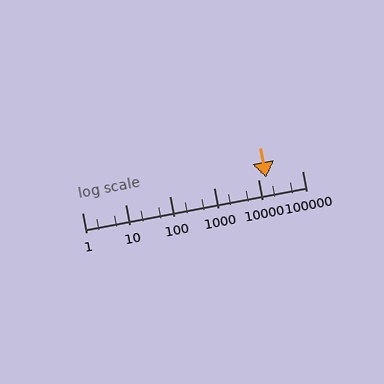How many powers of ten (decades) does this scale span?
The scale spans 5 decades, from 1 to 100000.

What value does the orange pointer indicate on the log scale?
The pointer indicates approximately 15000.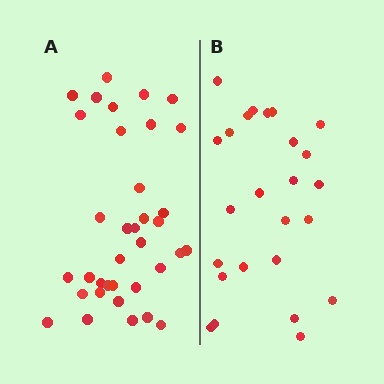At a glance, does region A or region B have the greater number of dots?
Region A (the left region) has more dots.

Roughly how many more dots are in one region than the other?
Region A has roughly 12 or so more dots than region B.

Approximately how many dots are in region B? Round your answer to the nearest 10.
About 20 dots. (The exact count is 25, which rounds to 20.)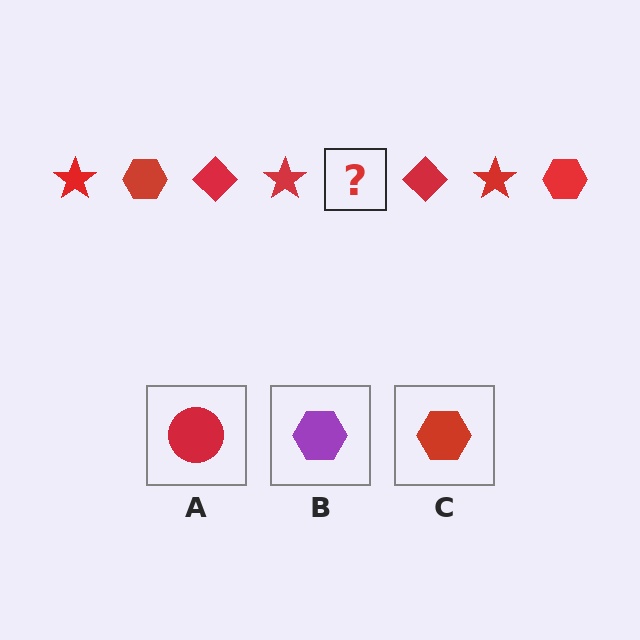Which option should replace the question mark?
Option C.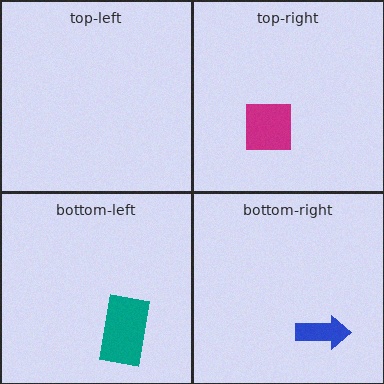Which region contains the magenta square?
The top-right region.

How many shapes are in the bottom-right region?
1.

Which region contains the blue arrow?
The bottom-right region.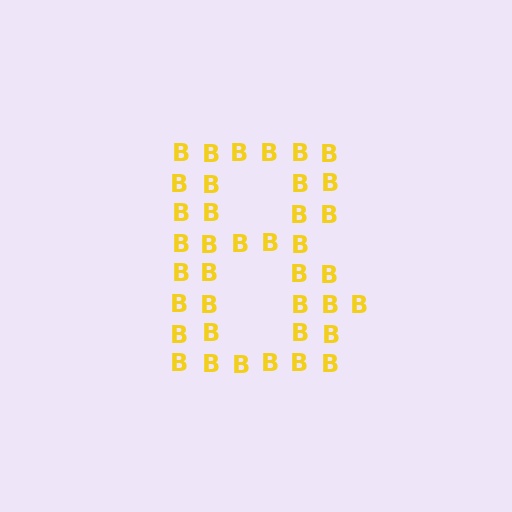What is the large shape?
The large shape is the letter B.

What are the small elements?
The small elements are letter B's.